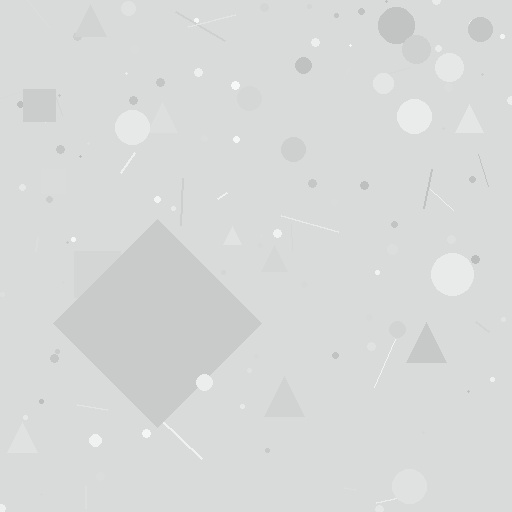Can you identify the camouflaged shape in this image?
The camouflaged shape is a diamond.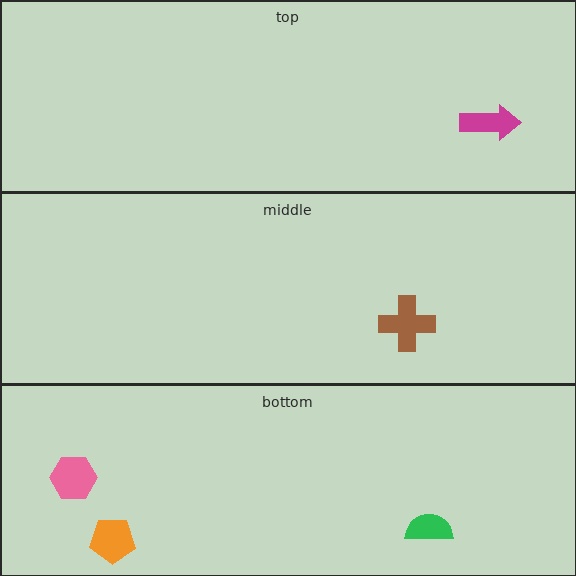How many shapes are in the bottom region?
3.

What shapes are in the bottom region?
The pink hexagon, the green semicircle, the orange pentagon.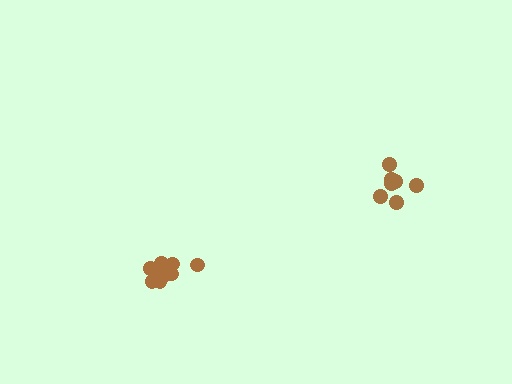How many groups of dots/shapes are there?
There are 2 groups.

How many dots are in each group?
Group 1: 8 dots, Group 2: 9 dots (17 total).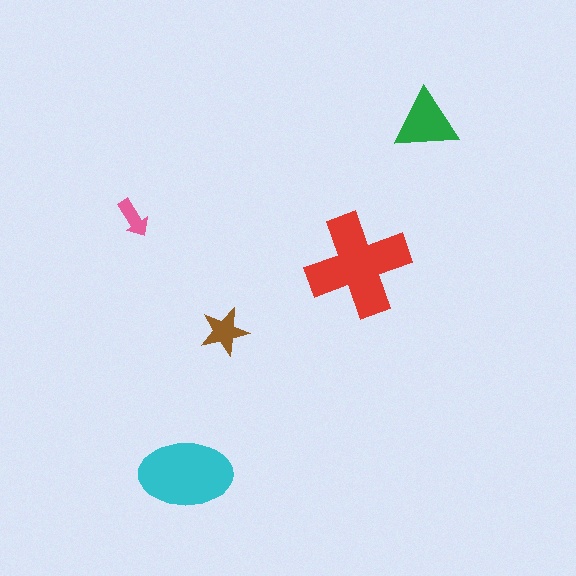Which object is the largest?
The red cross.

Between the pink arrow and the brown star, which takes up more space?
The brown star.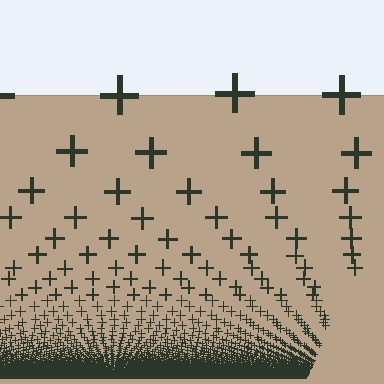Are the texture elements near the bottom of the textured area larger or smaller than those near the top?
Smaller. The gradient is inverted — elements near the bottom are smaller and denser.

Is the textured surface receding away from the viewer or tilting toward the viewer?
The surface appears to tilt toward the viewer. Texture elements get larger and sparser toward the top.